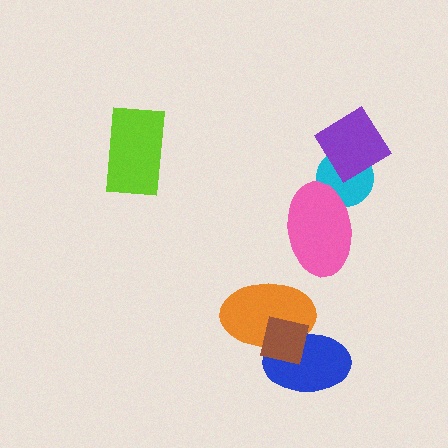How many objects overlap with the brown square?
2 objects overlap with the brown square.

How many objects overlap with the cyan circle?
2 objects overlap with the cyan circle.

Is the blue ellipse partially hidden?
Yes, it is partially covered by another shape.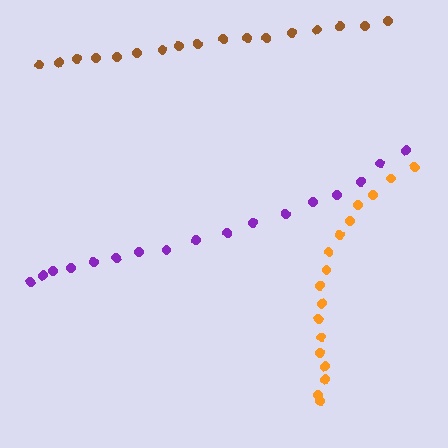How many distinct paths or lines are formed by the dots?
There are 3 distinct paths.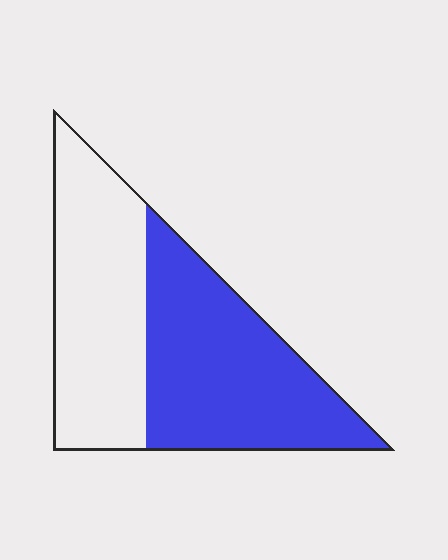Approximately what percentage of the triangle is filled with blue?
Approximately 55%.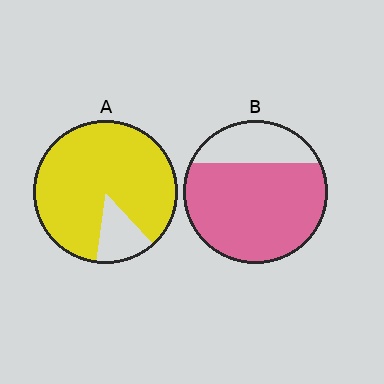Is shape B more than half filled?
Yes.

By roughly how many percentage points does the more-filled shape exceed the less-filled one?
By roughly 10 percentage points (A over B).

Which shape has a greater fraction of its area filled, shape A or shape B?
Shape A.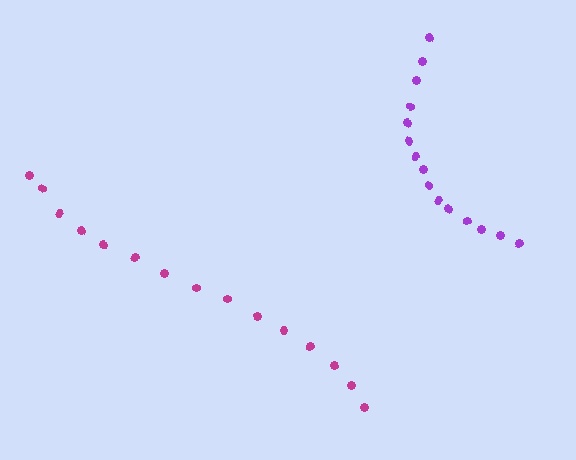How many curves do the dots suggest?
There are 2 distinct paths.